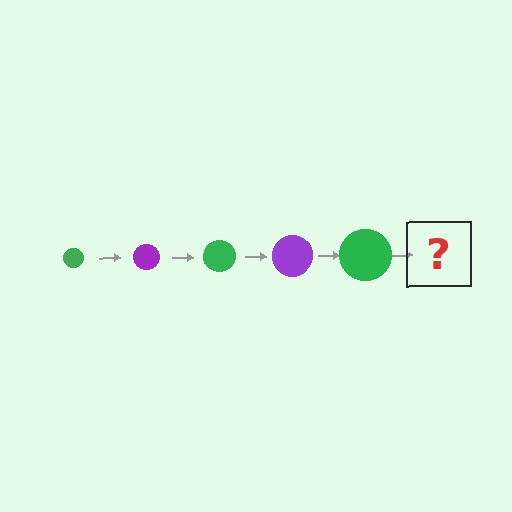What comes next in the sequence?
The next element should be a purple circle, larger than the previous one.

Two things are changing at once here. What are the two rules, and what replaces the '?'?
The two rules are that the circle grows larger each step and the color cycles through green and purple. The '?' should be a purple circle, larger than the previous one.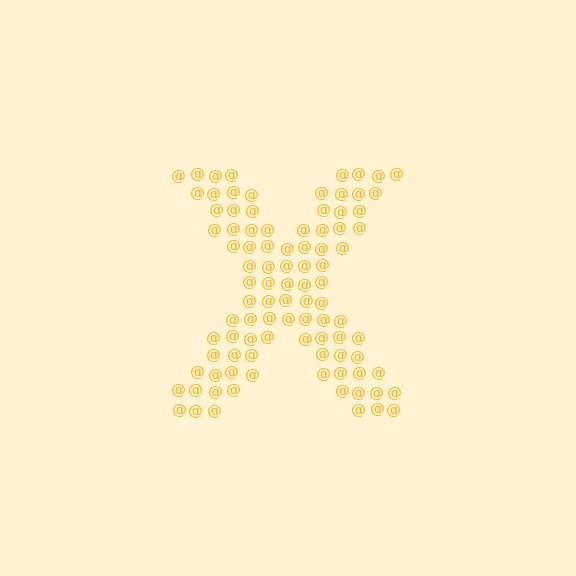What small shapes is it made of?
It is made of small at signs.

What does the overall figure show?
The overall figure shows the letter X.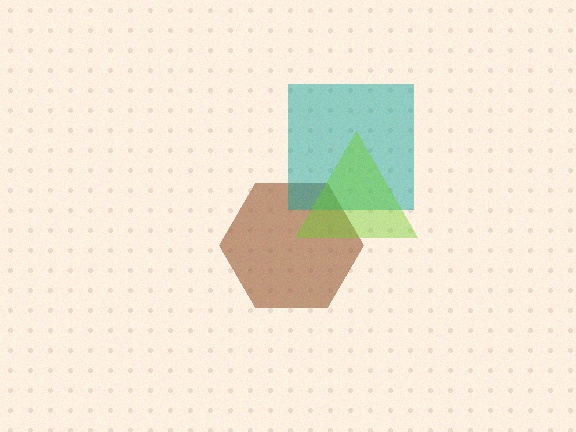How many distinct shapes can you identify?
There are 3 distinct shapes: a brown hexagon, a teal square, a lime triangle.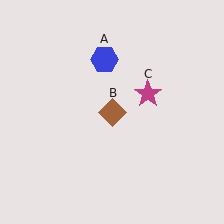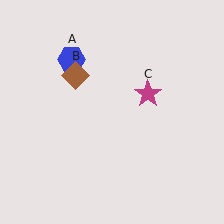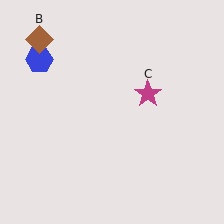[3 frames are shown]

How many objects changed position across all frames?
2 objects changed position: blue hexagon (object A), brown diamond (object B).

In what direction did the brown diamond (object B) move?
The brown diamond (object B) moved up and to the left.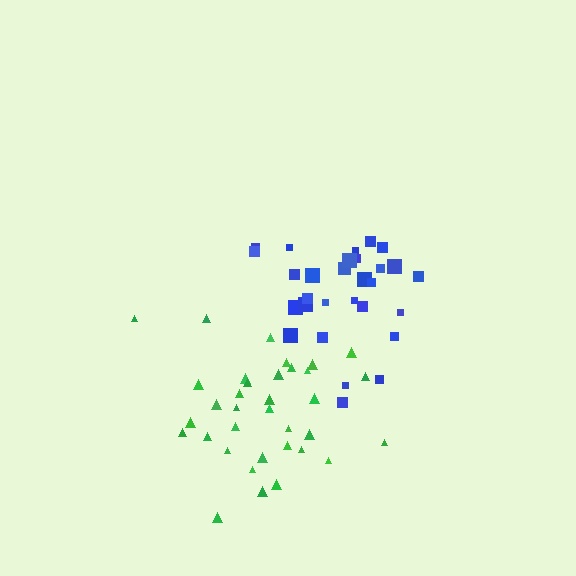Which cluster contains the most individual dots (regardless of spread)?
Green (35).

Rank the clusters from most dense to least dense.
green, blue.